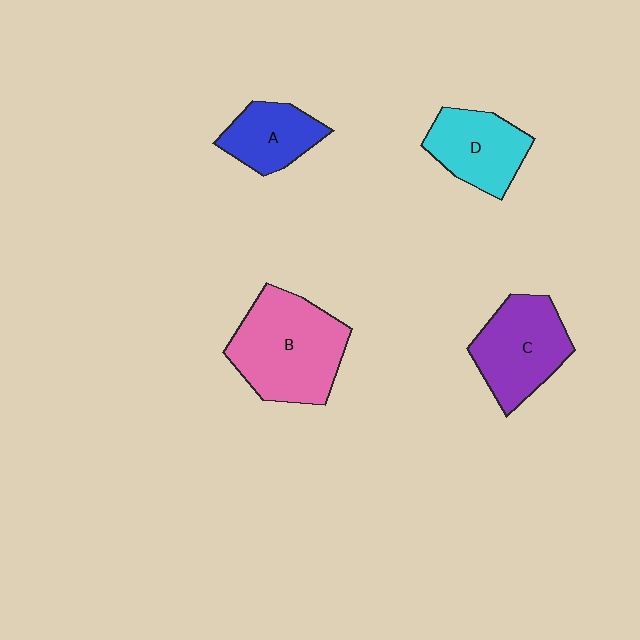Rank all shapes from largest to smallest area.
From largest to smallest: B (pink), C (purple), D (cyan), A (blue).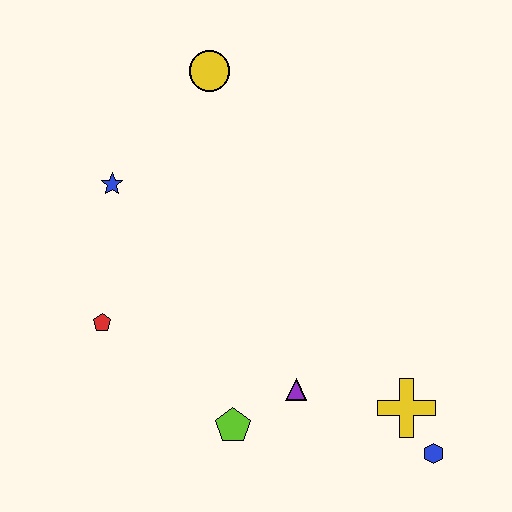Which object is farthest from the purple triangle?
The yellow circle is farthest from the purple triangle.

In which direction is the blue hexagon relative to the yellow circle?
The blue hexagon is below the yellow circle.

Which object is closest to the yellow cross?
The blue hexagon is closest to the yellow cross.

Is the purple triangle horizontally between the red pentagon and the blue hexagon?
Yes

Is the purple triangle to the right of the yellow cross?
No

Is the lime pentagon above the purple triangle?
No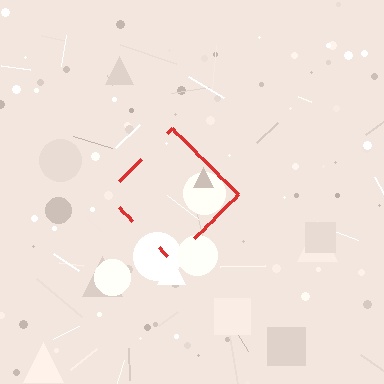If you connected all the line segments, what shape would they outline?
They would outline a diamond.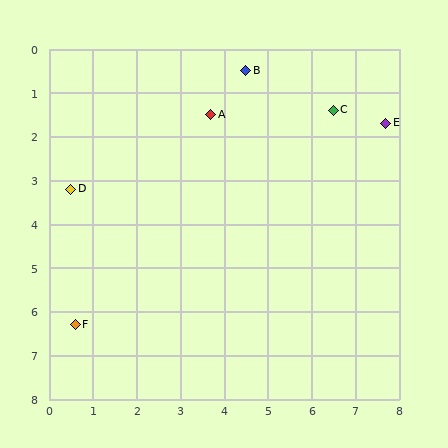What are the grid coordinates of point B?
Point B is at approximately (4.5, 0.5).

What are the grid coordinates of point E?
Point E is at approximately (7.7, 1.7).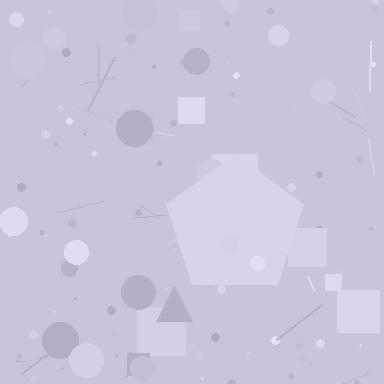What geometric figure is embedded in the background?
A pentagon is embedded in the background.